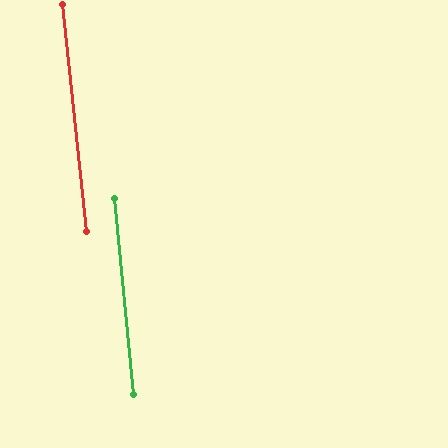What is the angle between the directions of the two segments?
Approximately 1 degree.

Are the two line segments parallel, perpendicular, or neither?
Parallel — their directions differ by only 0.7°.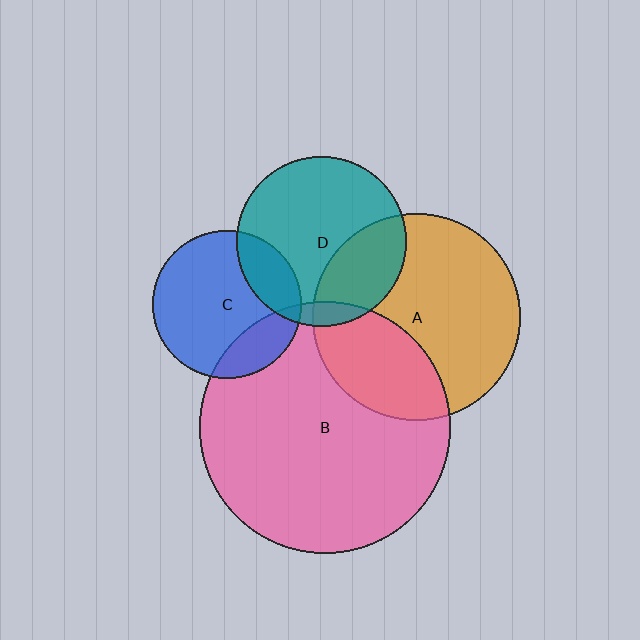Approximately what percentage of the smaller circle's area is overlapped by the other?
Approximately 30%.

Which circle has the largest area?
Circle B (pink).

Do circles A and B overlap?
Yes.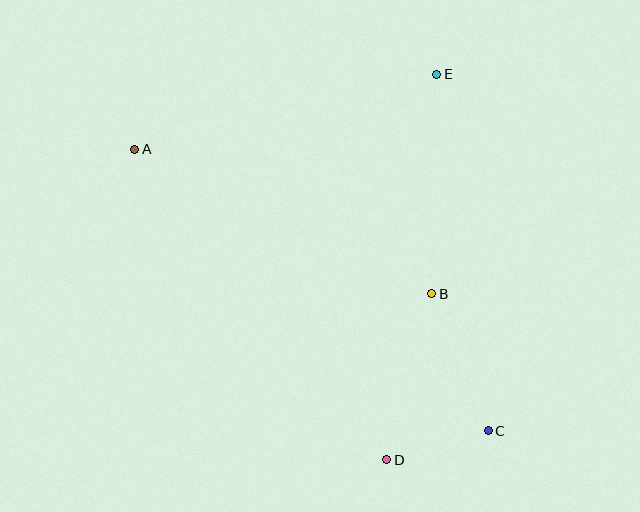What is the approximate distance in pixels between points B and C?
The distance between B and C is approximately 148 pixels.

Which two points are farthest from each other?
Points A and C are farthest from each other.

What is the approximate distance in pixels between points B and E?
The distance between B and E is approximately 220 pixels.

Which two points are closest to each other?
Points C and D are closest to each other.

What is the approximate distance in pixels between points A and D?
The distance between A and D is approximately 400 pixels.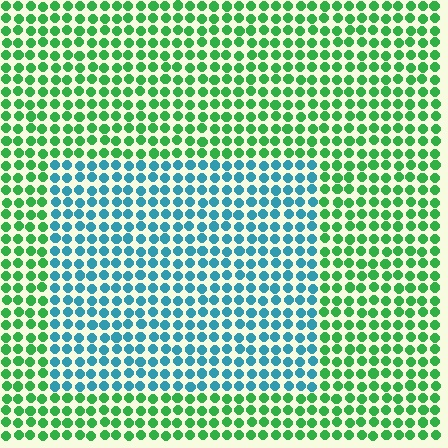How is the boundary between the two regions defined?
The boundary is defined purely by a slight shift in hue (about 60 degrees). Spacing, size, and orientation are identical on both sides.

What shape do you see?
I see a rectangle.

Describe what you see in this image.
The image is filled with small green elements in a uniform arrangement. A rectangle-shaped region is visible where the elements are tinted to a slightly different hue, forming a subtle color boundary.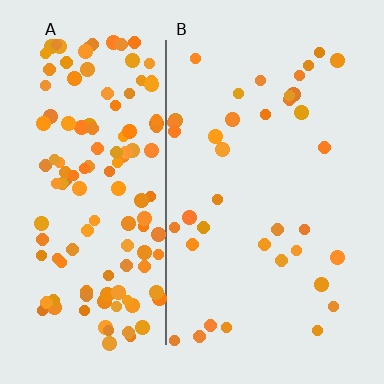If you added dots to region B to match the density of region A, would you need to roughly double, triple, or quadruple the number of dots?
Approximately quadruple.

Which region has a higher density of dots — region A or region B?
A (the left).